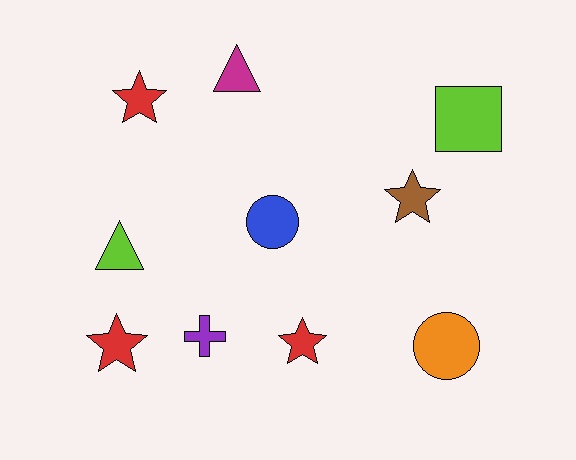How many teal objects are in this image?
There are no teal objects.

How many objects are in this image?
There are 10 objects.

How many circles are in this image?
There are 2 circles.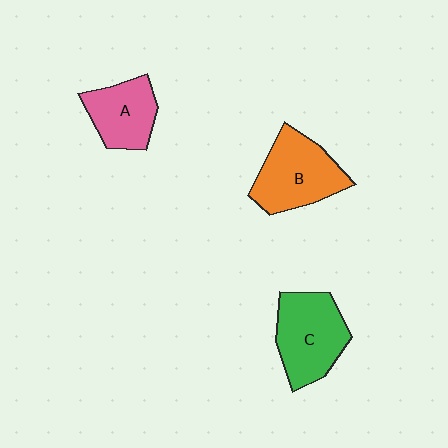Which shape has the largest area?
Shape B (orange).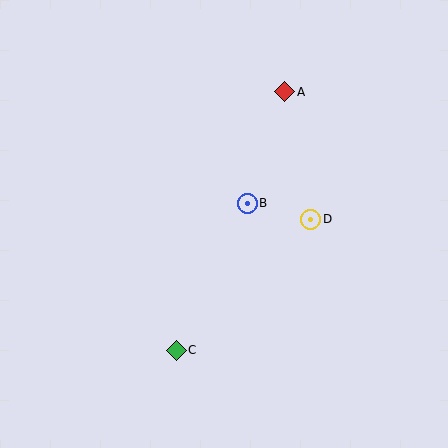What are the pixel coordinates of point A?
Point A is at (285, 92).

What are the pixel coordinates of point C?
Point C is at (176, 350).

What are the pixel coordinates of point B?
Point B is at (247, 203).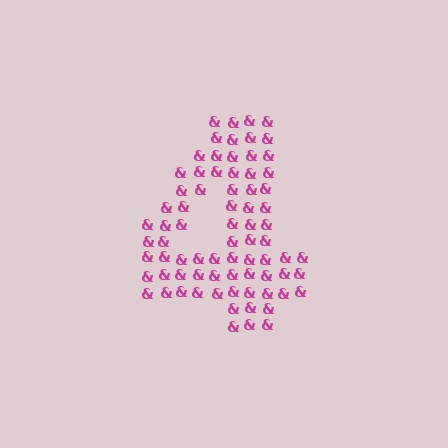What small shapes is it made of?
It is made of small ampersands.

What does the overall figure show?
The overall figure shows the digit 4.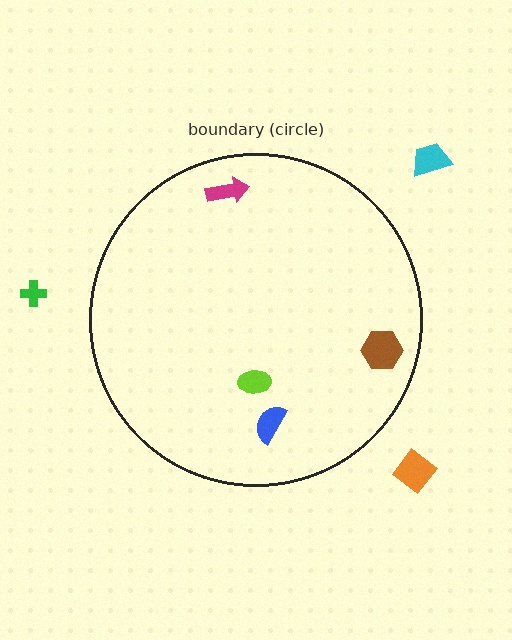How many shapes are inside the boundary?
4 inside, 3 outside.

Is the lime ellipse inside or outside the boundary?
Inside.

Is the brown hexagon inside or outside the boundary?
Inside.